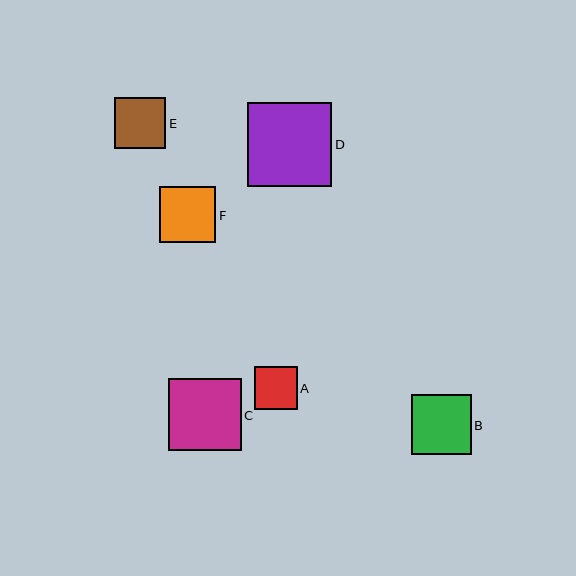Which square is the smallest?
Square A is the smallest with a size of approximately 42 pixels.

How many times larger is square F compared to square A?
Square F is approximately 1.3 times the size of square A.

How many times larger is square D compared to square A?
Square D is approximately 2.0 times the size of square A.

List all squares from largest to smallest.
From largest to smallest: D, C, B, F, E, A.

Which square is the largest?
Square D is the largest with a size of approximately 84 pixels.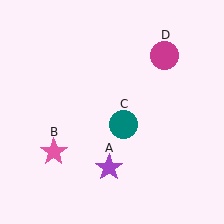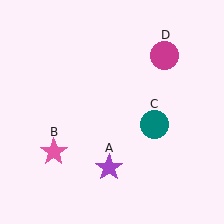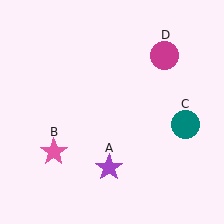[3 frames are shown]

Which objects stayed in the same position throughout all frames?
Purple star (object A) and pink star (object B) and magenta circle (object D) remained stationary.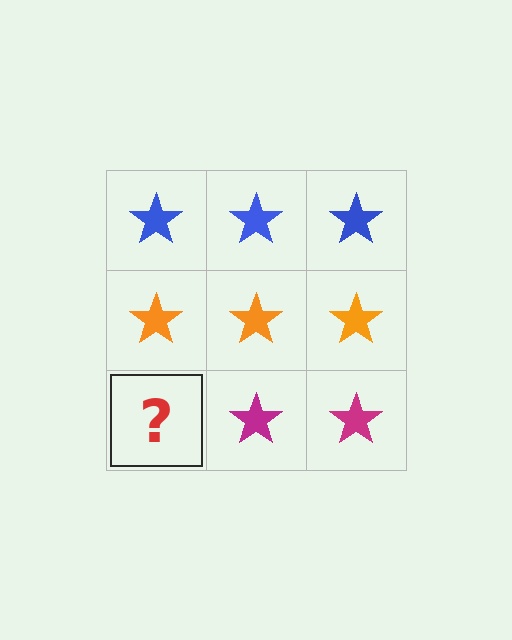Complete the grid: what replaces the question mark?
The question mark should be replaced with a magenta star.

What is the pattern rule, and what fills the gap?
The rule is that each row has a consistent color. The gap should be filled with a magenta star.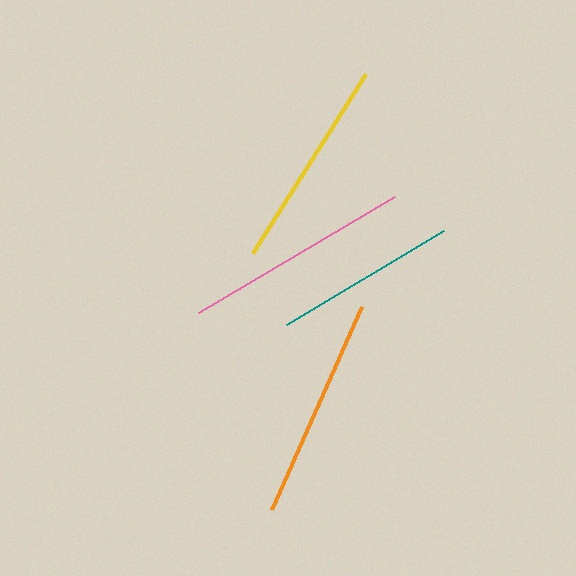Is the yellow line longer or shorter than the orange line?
The orange line is longer than the yellow line.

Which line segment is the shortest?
The teal line is the shortest at approximately 183 pixels.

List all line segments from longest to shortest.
From longest to shortest: pink, orange, yellow, teal.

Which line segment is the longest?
The pink line is the longest at approximately 228 pixels.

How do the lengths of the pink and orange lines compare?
The pink and orange lines are approximately the same length.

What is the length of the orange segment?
The orange segment is approximately 222 pixels long.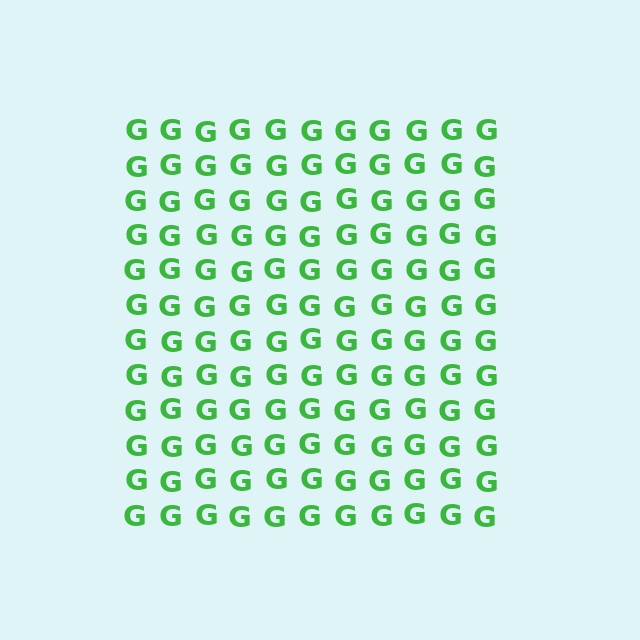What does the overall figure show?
The overall figure shows a square.